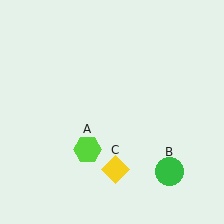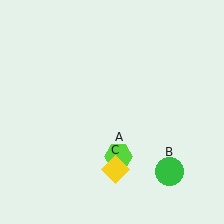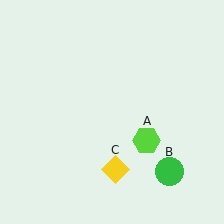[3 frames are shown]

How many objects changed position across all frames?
1 object changed position: lime hexagon (object A).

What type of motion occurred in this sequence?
The lime hexagon (object A) rotated counterclockwise around the center of the scene.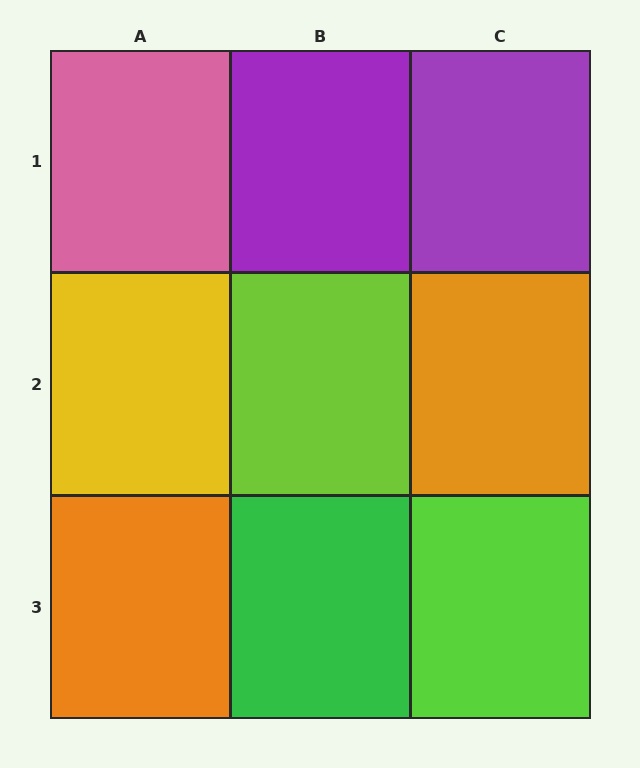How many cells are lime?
2 cells are lime.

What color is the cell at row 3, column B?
Green.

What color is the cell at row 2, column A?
Yellow.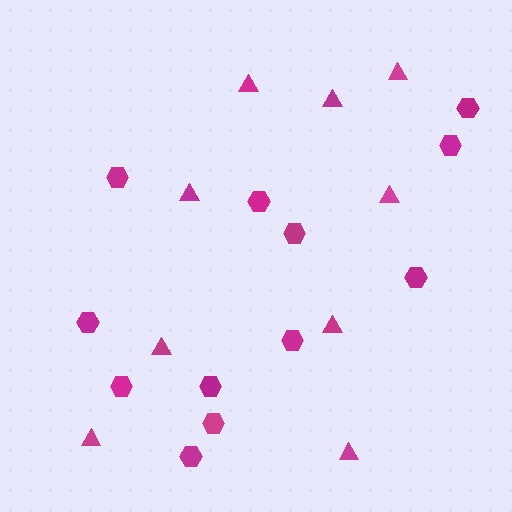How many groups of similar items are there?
There are 2 groups: one group of triangles (9) and one group of hexagons (12).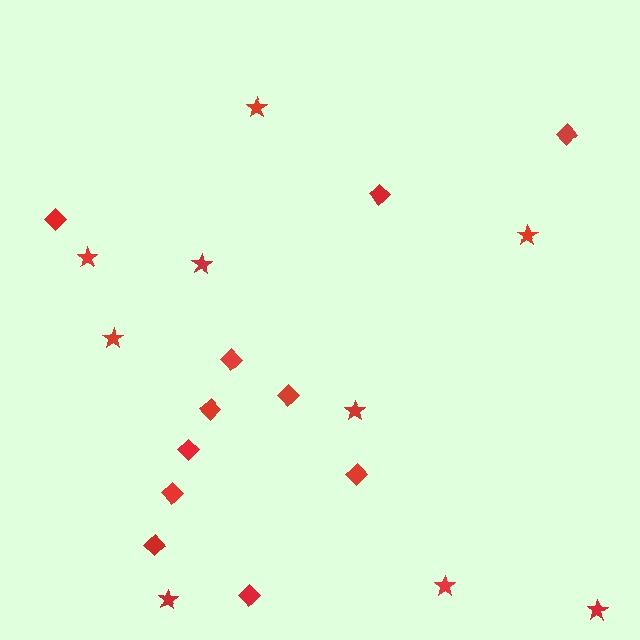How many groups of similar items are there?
There are 2 groups: one group of stars (9) and one group of diamonds (11).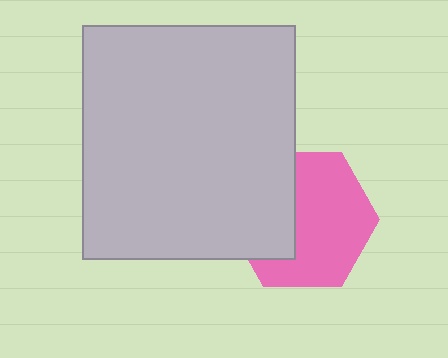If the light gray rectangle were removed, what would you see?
You would see the complete pink hexagon.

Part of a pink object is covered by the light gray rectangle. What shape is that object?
It is a hexagon.